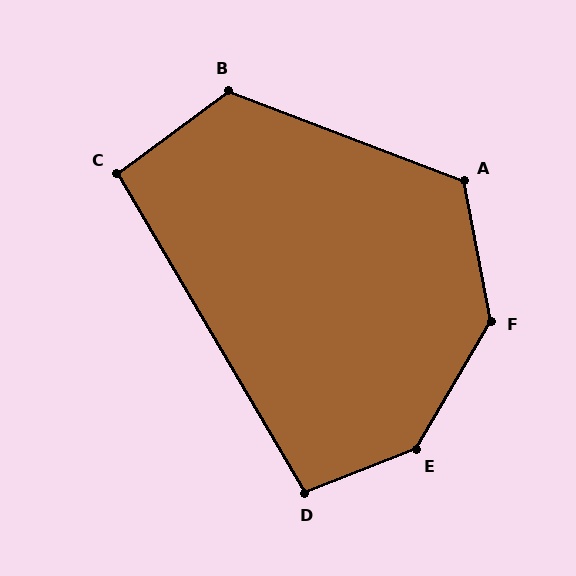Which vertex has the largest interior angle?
E, at approximately 142 degrees.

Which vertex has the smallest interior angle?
C, at approximately 96 degrees.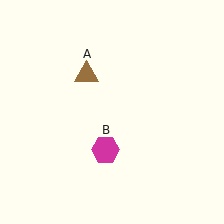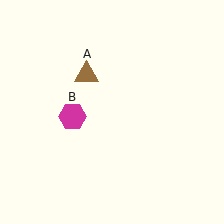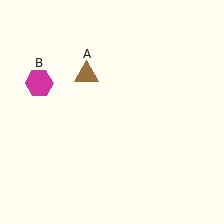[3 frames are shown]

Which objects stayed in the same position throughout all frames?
Brown triangle (object A) remained stationary.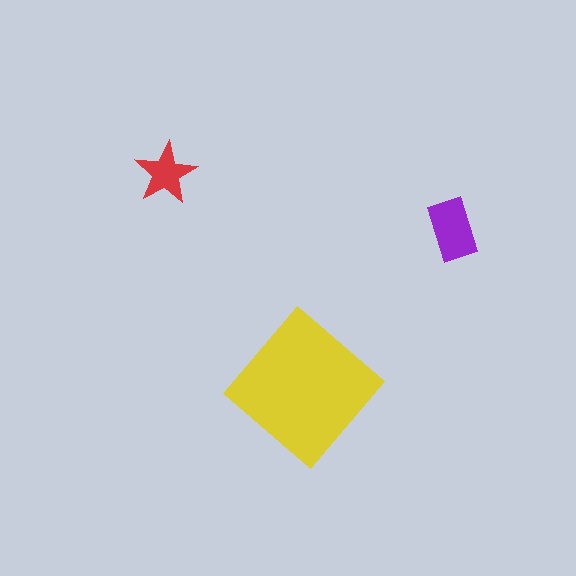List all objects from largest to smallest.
The yellow diamond, the purple rectangle, the red star.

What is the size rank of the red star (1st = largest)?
3rd.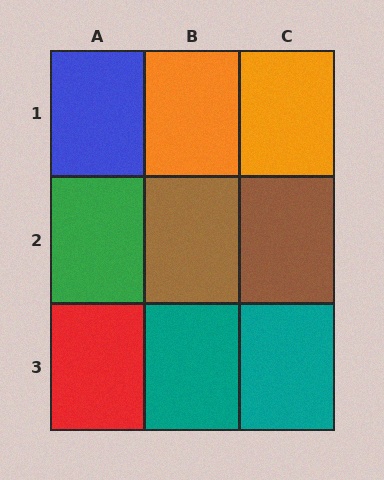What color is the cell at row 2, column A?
Green.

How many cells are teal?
2 cells are teal.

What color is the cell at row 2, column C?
Brown.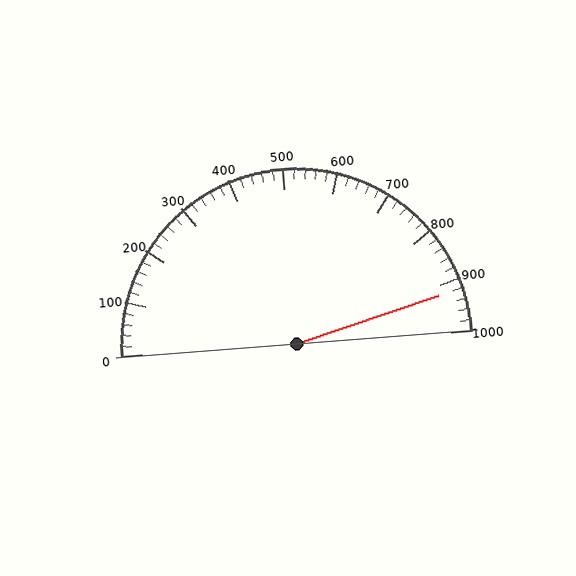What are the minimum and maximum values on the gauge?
The gauge ranges from 0 to 1000.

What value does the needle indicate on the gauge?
The needle indicates approximately 920.